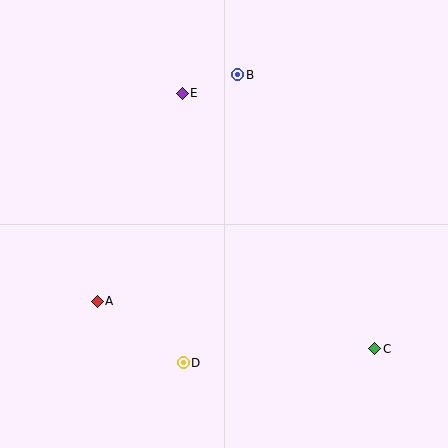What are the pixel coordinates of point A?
Point A is at (97, 301).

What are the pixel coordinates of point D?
Point D is at (183, 363).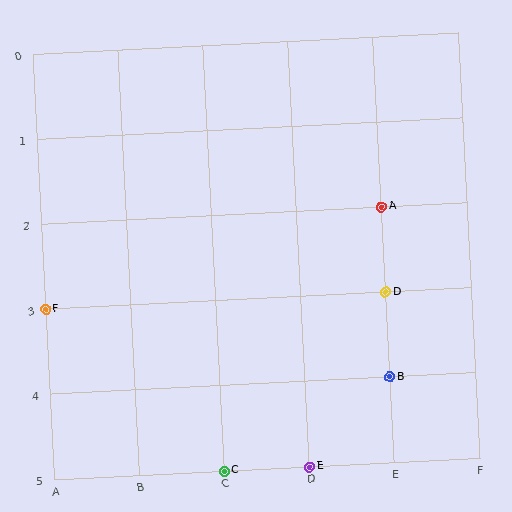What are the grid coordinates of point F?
Point F is at grid coordinates (A, 3).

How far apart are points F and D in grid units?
Points F and D are 4 columns apart.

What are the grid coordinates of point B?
Point B is at grid coordinates (E, 4).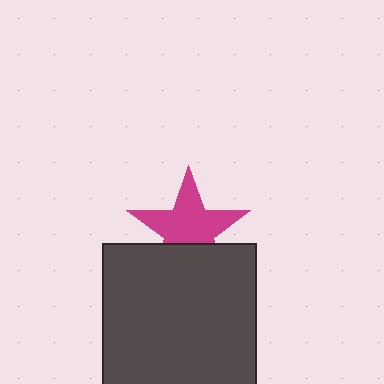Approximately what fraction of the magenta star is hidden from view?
Roughly 31% of the magenta star is hidden behind the dark gray square.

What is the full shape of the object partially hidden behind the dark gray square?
The partially hidden object is a magenta star.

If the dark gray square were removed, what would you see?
You would see the complete magenta star.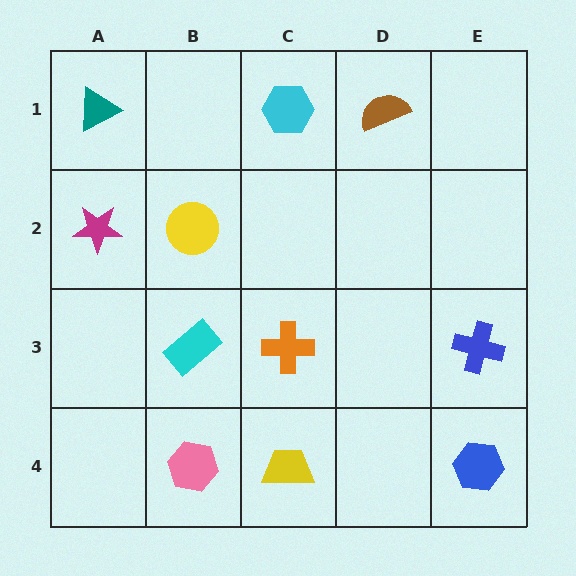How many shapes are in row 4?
3 shapes.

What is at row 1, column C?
A cyan hexagon.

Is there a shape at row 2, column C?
No, that cell is empty.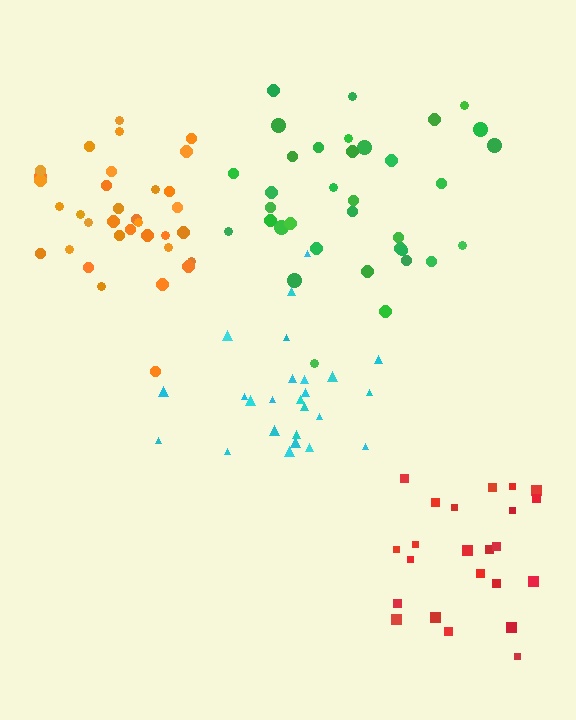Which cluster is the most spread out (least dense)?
Red.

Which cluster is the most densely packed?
Cyan.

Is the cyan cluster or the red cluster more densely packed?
Cyan.